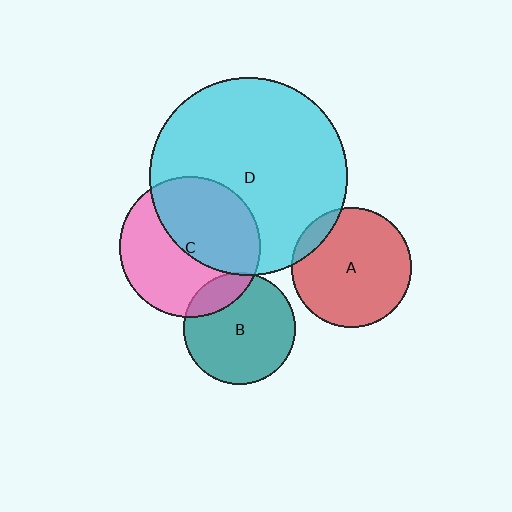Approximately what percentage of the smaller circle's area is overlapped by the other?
Approximately 50%.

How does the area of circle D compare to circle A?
Approximately 2.7 times.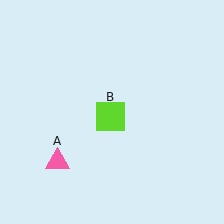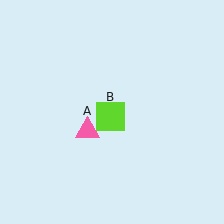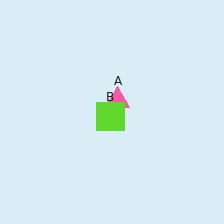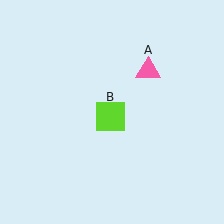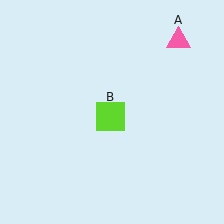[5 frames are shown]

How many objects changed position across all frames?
1 object changed position: pink triangle (object A).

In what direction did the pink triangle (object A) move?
The pink triangle (object A) moved up and to the right.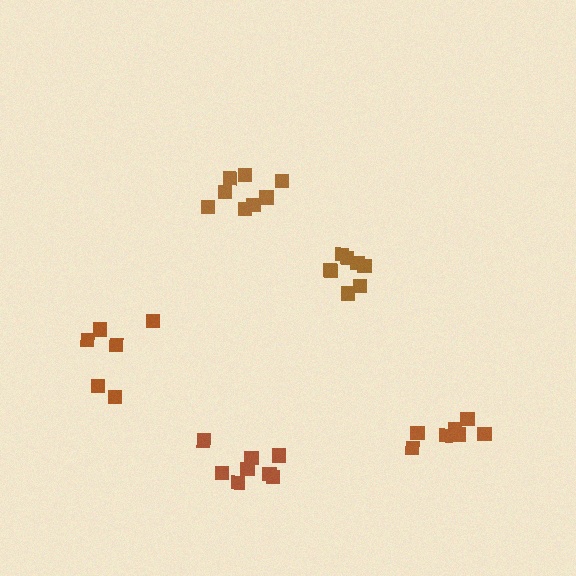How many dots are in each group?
Group 1: 8 dots, Group 2: 7 dots, Group 3: 6 dots, Group 4: 8 dots, Group 5: 8 dots (37 total).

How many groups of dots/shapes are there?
There are 5 groups.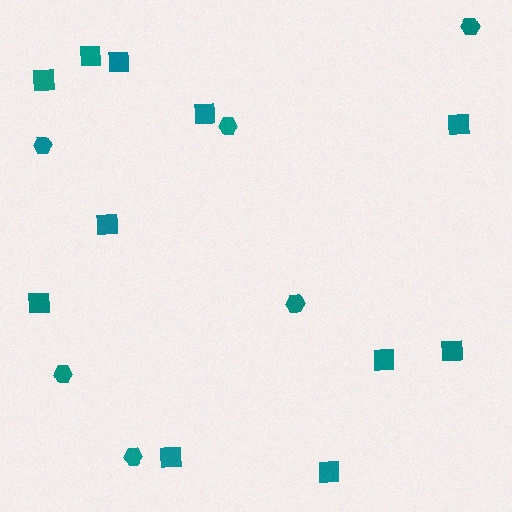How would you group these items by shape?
There are 2 groups: one group of squares (11) and one group of hexagons (6).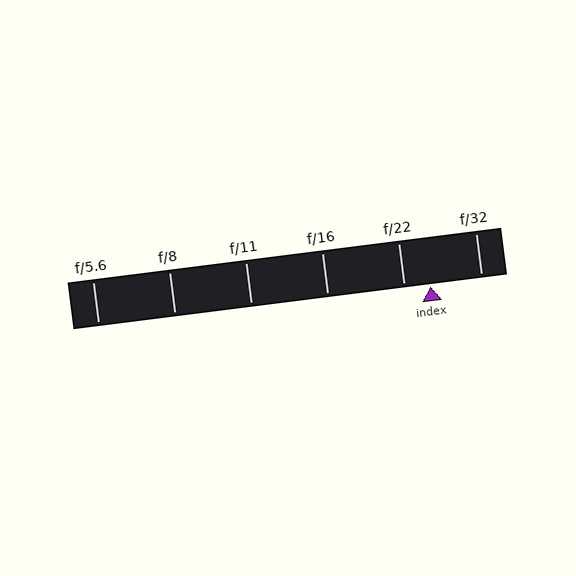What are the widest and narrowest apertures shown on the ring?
The widest aperture shown is f/5.6 and the narrowest is f/32.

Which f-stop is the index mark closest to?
The index mark is closest to f/22.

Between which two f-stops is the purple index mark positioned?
The index mark is between f/22 and f/32.